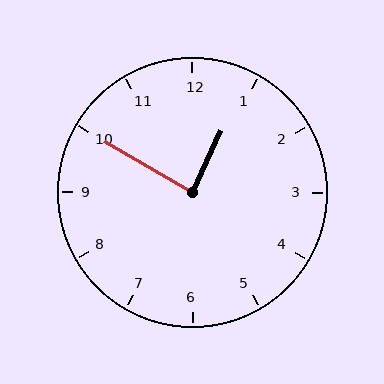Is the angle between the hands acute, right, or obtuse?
It is right.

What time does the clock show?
12:50.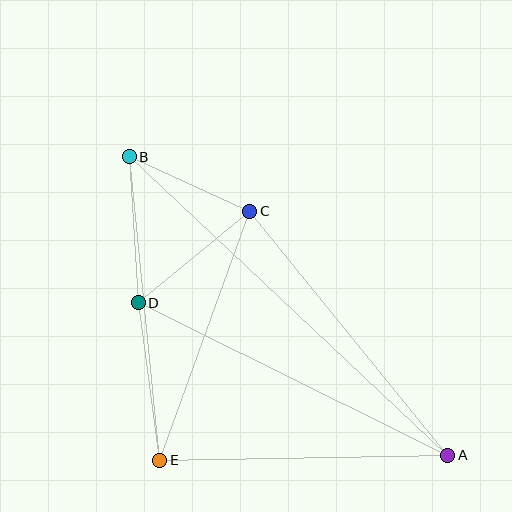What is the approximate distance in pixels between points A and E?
The distance between A and E is approximately 288 pixels.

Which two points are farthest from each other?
Points A and B are farthest from each other.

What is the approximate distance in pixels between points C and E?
The distance between C and E is approximately 265 pixels.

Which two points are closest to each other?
Points B and C are closest to each other.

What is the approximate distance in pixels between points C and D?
The distance between C and D is approximately 144 pixels.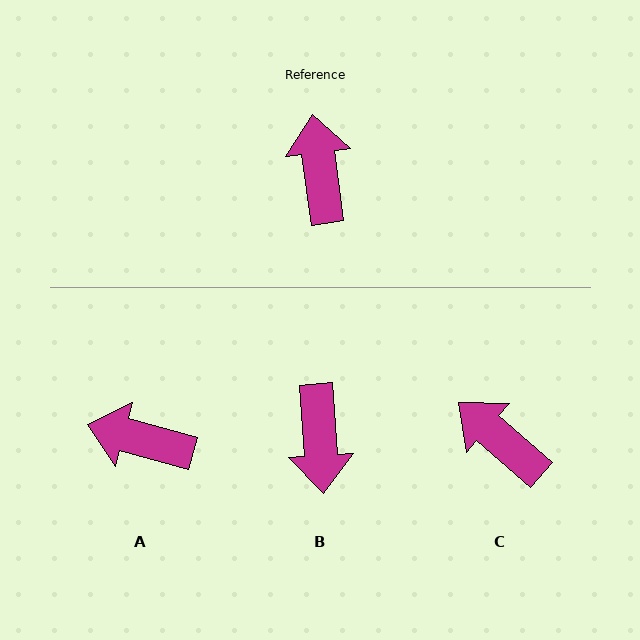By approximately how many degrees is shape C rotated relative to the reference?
Approximately 41 degrees counter-clockwise.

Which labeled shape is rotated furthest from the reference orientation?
B, about 176 degrees away.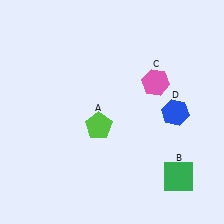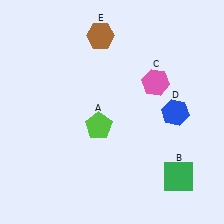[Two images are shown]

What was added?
A brown hexagon (E) was added in Image 2.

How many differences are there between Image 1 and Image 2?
There is 1 difference between the two images.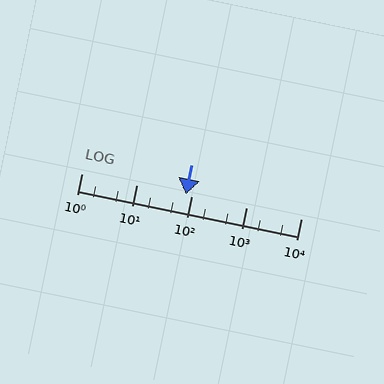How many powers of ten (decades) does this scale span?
The scale spans 4 decades, from 1 to 10000.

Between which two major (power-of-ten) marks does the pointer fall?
The pointer is between 10 and 100.